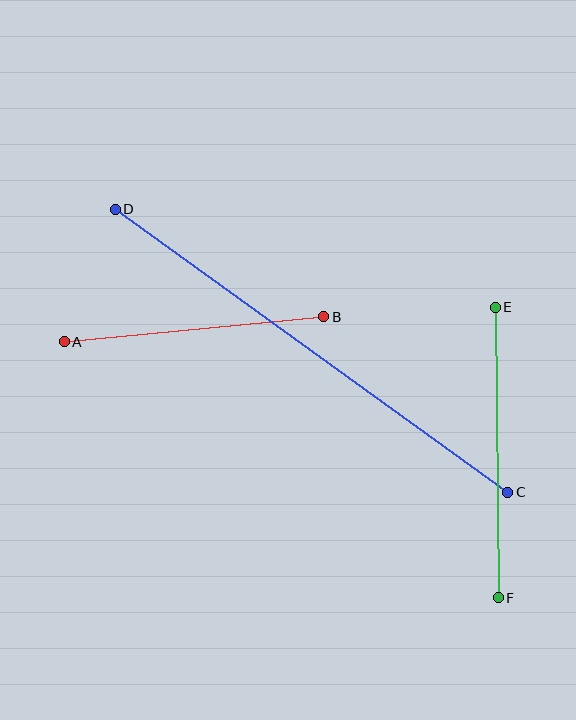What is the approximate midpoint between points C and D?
The midpoint is at approximately (311, 351) pixels.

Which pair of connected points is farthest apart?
Points C and D are farthest apart.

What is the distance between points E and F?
The distance is approximately 290 pixels.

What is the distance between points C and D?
The distance is approximately 484 pixels.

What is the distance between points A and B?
The distance is approximately 261 pixels.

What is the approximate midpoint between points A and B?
The midpoint is at approximately (194, 329) pixels.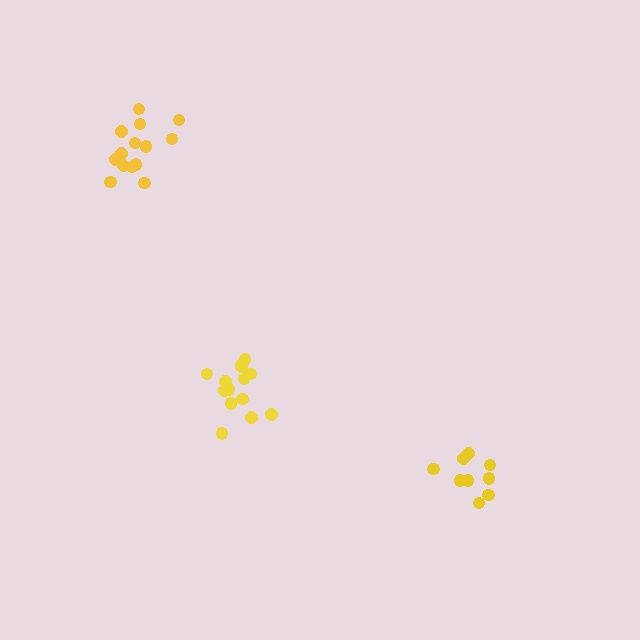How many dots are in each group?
Group 1: 14 dots, Group 2: 9 dots, Group 3: 14 dots (37 total).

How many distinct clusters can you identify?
There are 3 distinct clusters.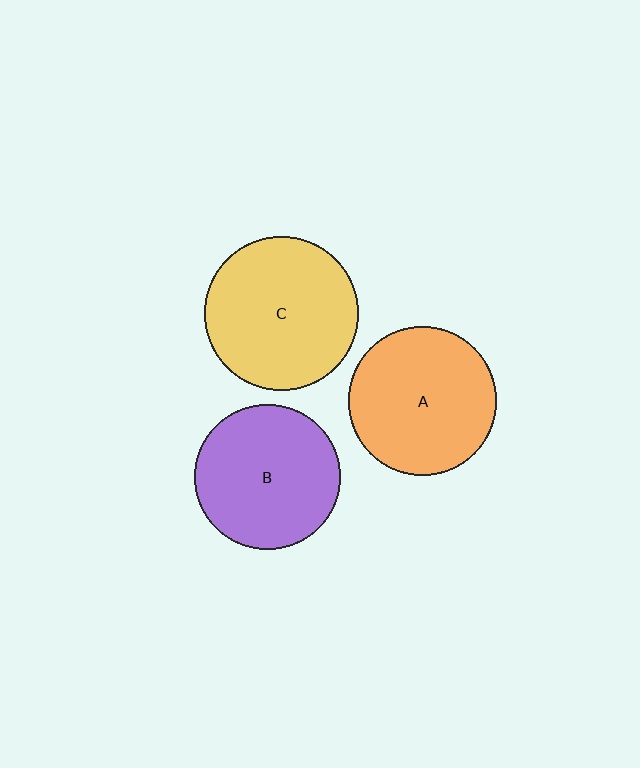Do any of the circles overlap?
No, none of the circles overlap.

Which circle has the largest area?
Circle C (yellow).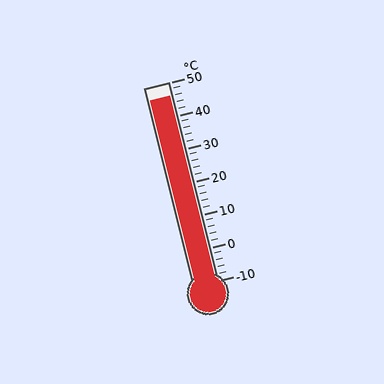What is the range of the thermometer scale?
The thermometer scale ranges from -10°C to 50°C.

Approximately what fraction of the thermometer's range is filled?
The thermometer is filled to approximately 95% of its range.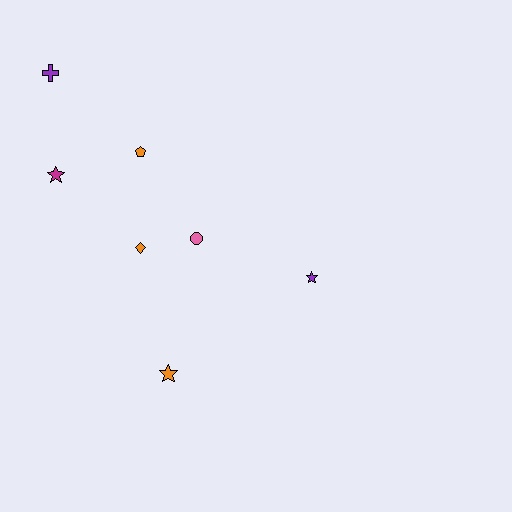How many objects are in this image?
There are 7 objects.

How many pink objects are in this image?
There is 1 pink object.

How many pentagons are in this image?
There is 1 pentagon.